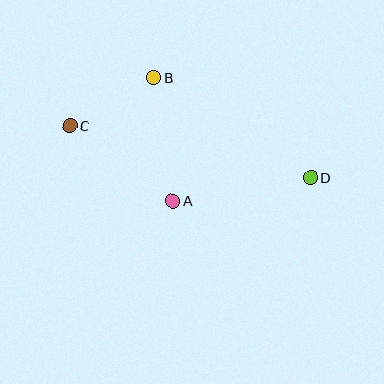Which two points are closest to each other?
Points B and C are closest to each other.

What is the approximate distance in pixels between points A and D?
The distance between A and D is approximately 140 pixels.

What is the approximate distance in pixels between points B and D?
The distance between B and D is approximately 186 pixels.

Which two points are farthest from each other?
Points C and D are farthest from each other.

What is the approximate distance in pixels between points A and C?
The distance between A and C is approximately 127 pixels.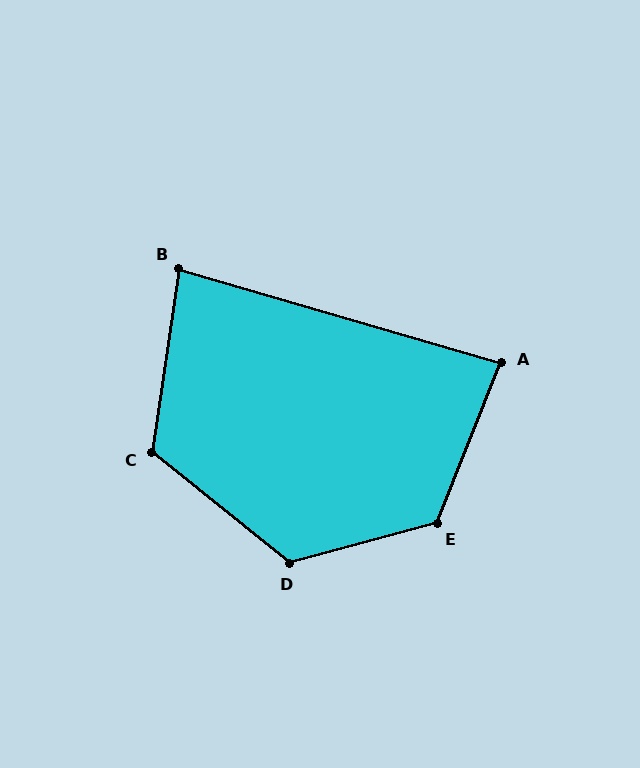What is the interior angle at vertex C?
Approximately 120 degrees (obtuse).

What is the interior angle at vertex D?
Approximately 126 degrees (obtuse).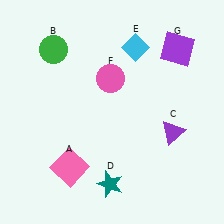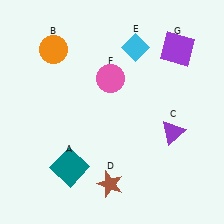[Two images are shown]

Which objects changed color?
A changed from pink to teal. B changed from green to orange. D changed from teal to brown.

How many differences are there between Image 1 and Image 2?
There are 3 differences between the two images.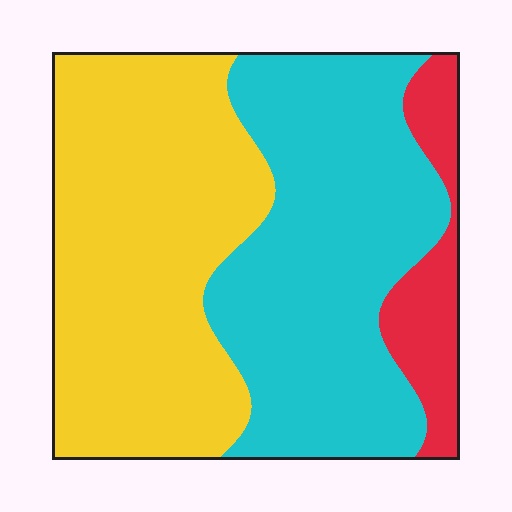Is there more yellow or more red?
Yellow.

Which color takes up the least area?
Red, at roughly 10%.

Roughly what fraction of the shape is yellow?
Yellow covers about 45% of the shape.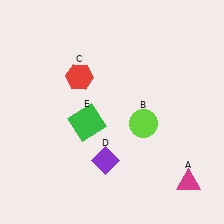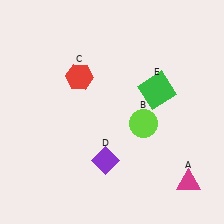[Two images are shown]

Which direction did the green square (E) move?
The green square (E) moved right.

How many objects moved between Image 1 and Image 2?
1 object moved between the two images.